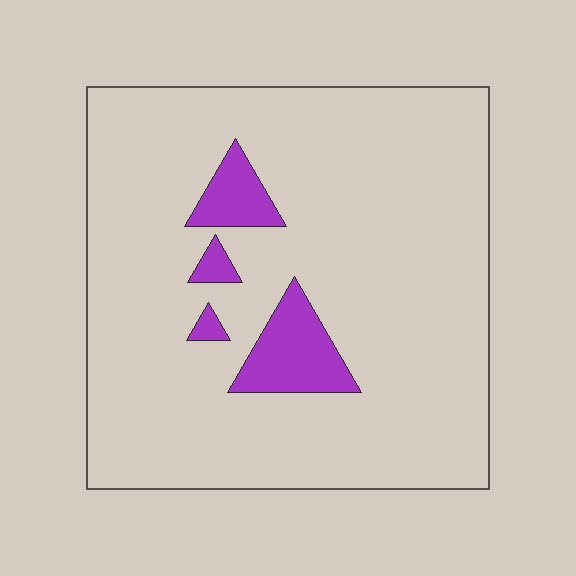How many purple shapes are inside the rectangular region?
4.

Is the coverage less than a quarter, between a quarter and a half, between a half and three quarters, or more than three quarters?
Less than a quarter.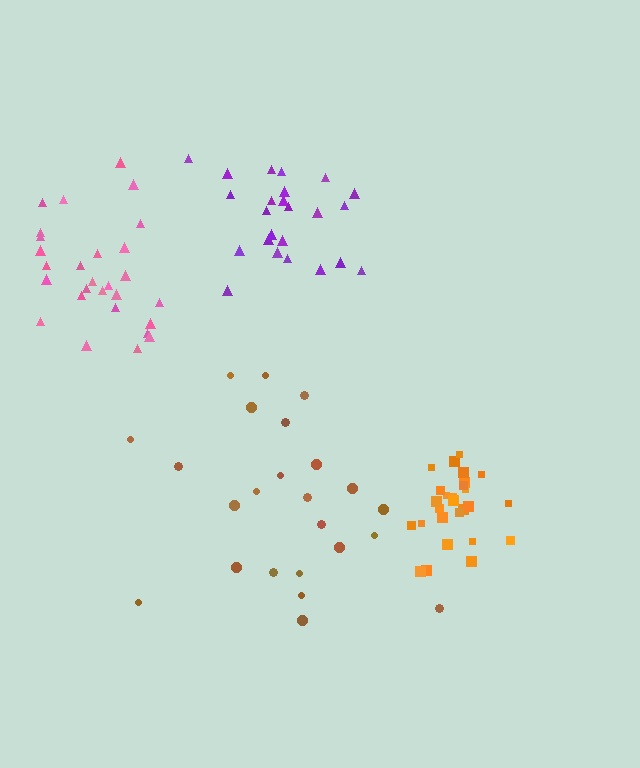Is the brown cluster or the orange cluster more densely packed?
Orange.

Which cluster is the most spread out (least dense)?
Brown.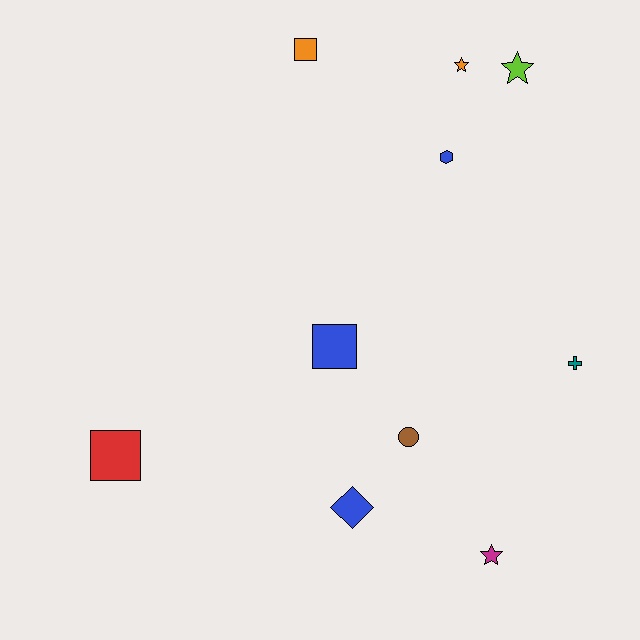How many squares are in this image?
There are 3 squares.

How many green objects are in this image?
There are no green objects.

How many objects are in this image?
There are 10 objects.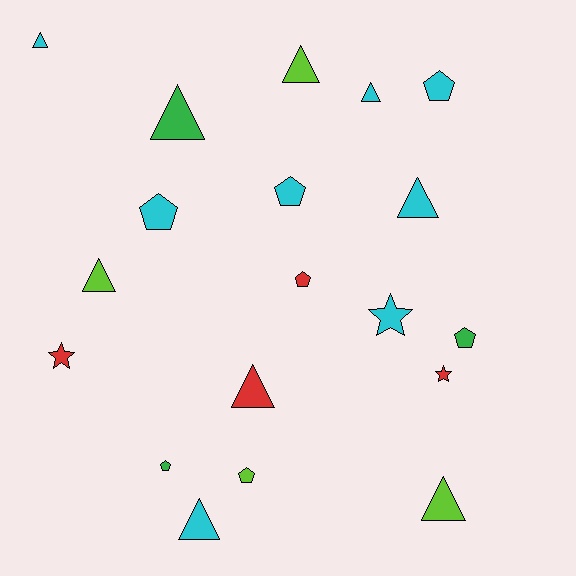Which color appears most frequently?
Cyan, with 8 objects.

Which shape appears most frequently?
Triangle, with 9 objects.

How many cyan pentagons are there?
There are 3 cyan pentagons.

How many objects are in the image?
There are 19 objects.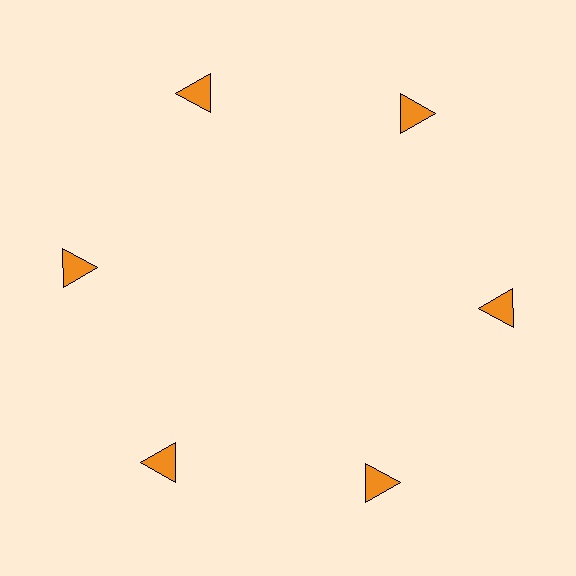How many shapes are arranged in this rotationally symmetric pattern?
There are 6 shapes, arranged in 6 groups of 1.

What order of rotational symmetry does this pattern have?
This pattern has 6-fold rotational symmetry.